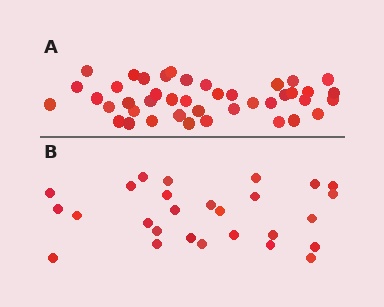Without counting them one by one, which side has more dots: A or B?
Region A (the top region) has more dots.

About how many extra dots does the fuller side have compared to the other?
Region A has approximately 15 more dots than region B.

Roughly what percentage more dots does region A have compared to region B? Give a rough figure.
About 55% more.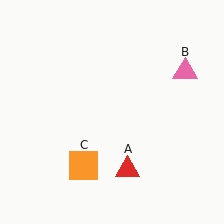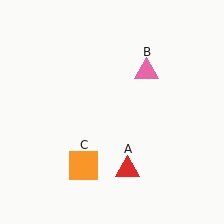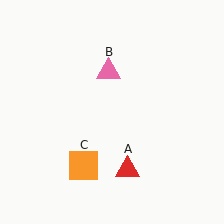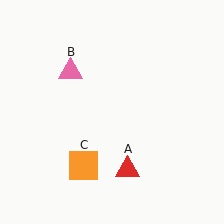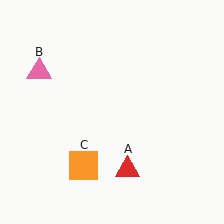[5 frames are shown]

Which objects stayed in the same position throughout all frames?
Red triangle (object A) and orange square (object C) remained stationary.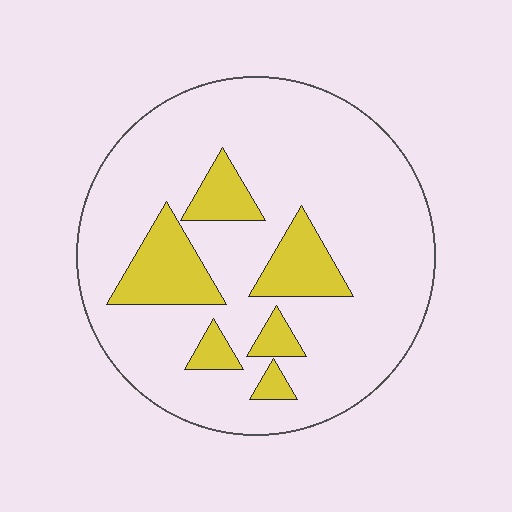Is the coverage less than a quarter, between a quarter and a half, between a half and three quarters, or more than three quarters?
Less than a quarter.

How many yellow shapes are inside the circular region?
6.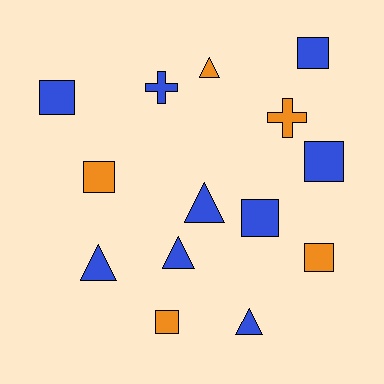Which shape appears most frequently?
Square, with 7 objects.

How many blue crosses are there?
There is 1 blue cross.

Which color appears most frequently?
Blue, with 9 objects.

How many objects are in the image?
There are 14 objects.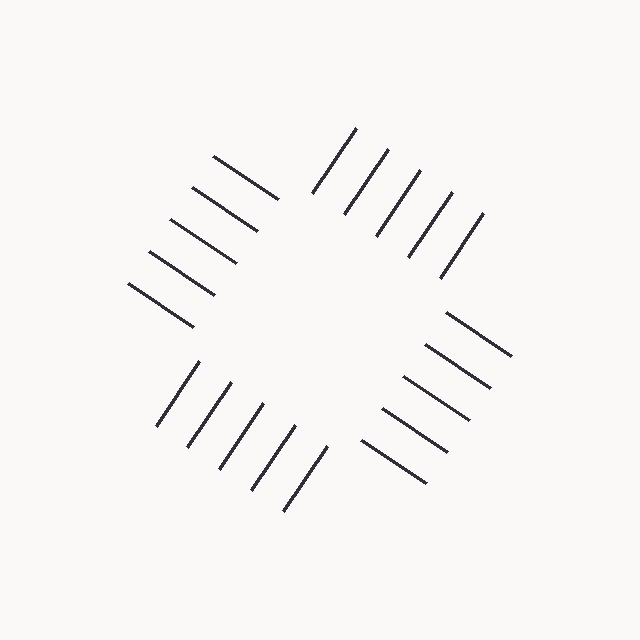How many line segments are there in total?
20 — 5 along each of the 4 edges.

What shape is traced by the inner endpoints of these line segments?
An illusory square — the line segments terminate on its edges but no continuous stroke is drawn.